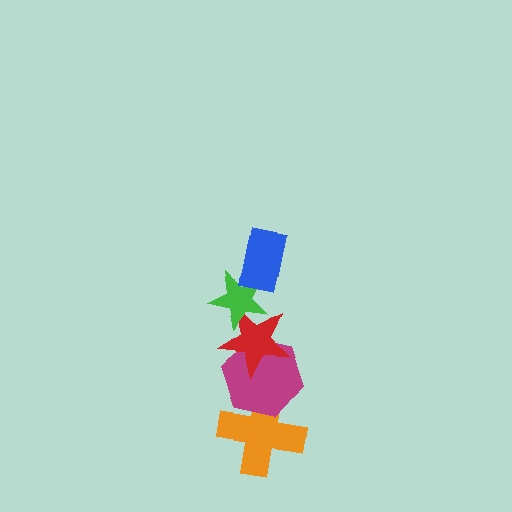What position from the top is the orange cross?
The orange cross is 5th from the top.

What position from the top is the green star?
The green star is 2nd from the top.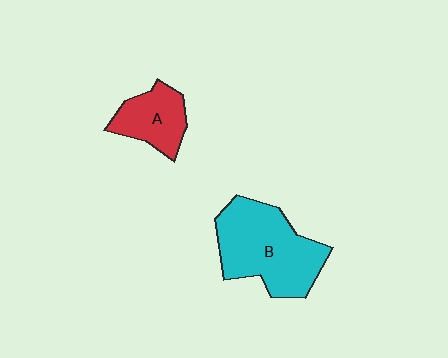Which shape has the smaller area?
Shape A (red).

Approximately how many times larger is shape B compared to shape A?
Approximately 2.0 times.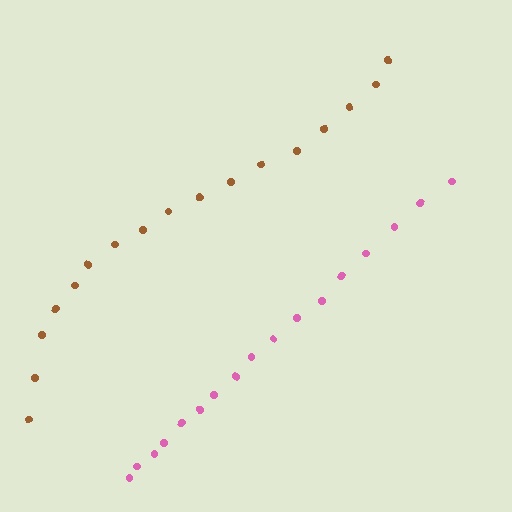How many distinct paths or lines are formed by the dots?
There are 2 distinct paths.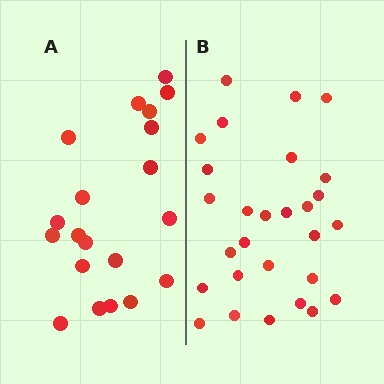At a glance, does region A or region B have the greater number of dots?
Region B (the right region) has more dots.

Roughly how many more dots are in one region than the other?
Region B has roughly 8 or so more dots than region A.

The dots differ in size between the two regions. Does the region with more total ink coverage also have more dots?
No. Region A has more total ink coverage because its dots are larger, but region B actually contains more individual dots. Total area can be misleading — the number of items is what matters here.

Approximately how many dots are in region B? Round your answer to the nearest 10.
About 30 dots. (The exact count is 28, which rounds to 30.)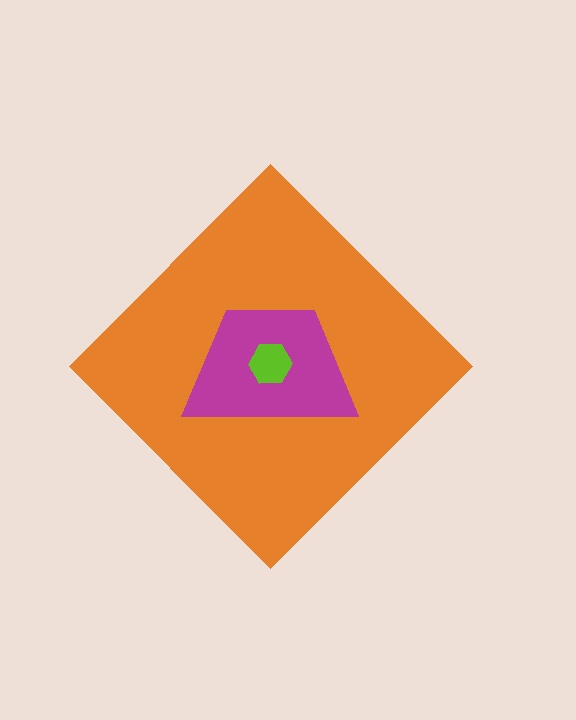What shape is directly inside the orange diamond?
The magenta trapezoid.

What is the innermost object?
The lime hexagon.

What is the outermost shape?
The orange diamond.